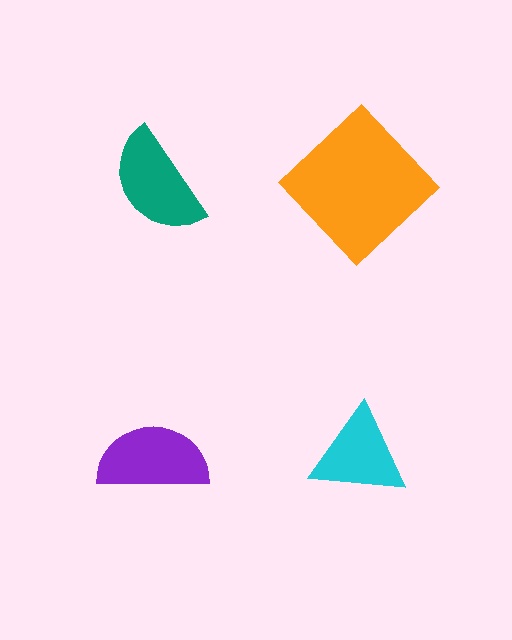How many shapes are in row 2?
2 shapes.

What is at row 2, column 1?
A purple semicircle.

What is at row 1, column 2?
An orange diamond.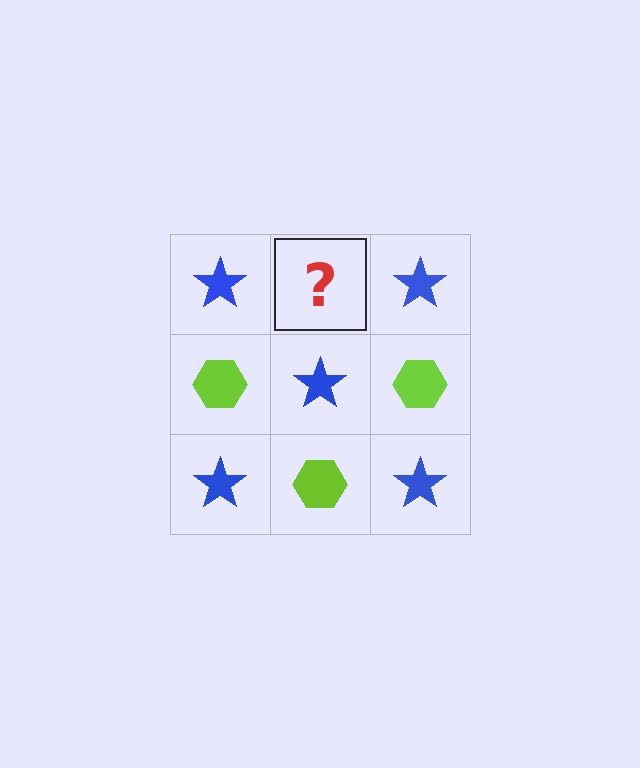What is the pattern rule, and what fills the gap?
The rule is that it alternates blue star and lime hexagon in a checkerboard pattern. The gap should be filled with a lime hexagon.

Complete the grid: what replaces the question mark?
The question mark should be replaced with a lime hexagon.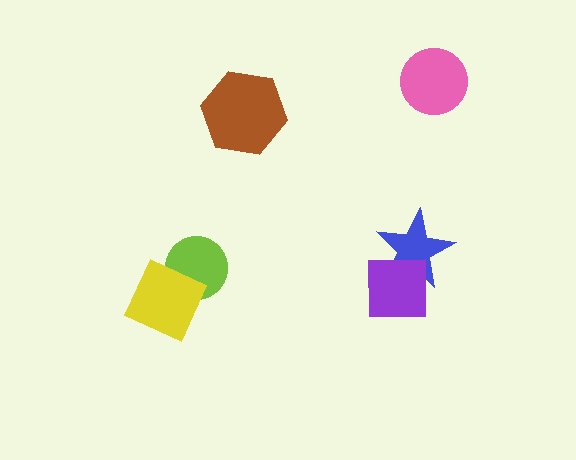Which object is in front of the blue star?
The purple square is in front of the blue star.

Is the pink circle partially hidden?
No, no other shape covers it.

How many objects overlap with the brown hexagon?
0 objects overlap with the brown hexagon.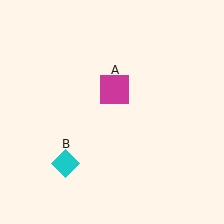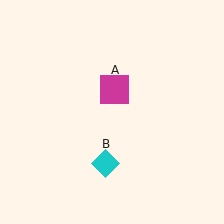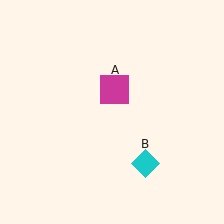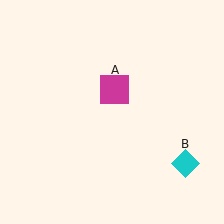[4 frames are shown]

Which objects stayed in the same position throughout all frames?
Magenta square (object A) remained stationary.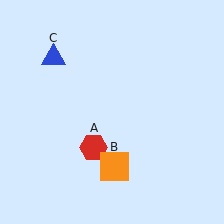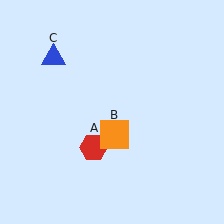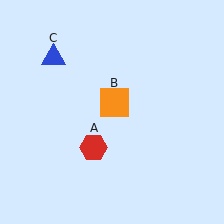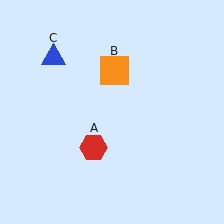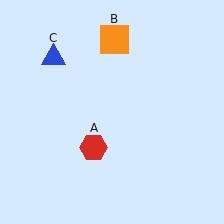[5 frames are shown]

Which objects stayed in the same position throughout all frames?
Red hexagon (object A) and blue triangle (object C) remained stationary.